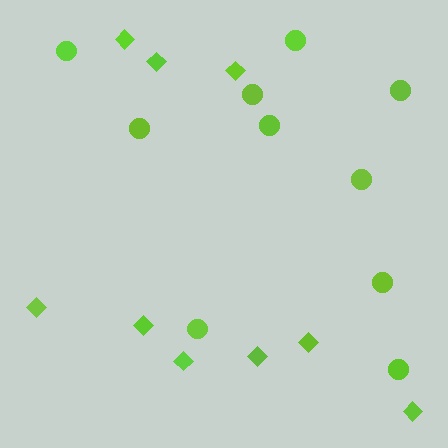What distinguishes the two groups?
There are 2 groups: one group of diamonds (9) and one group of circles (10).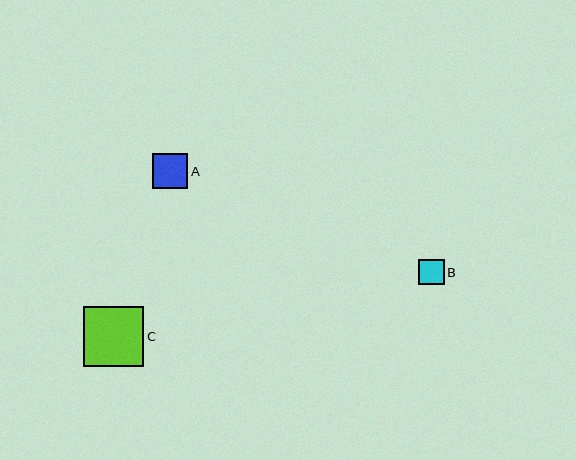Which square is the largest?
Square C is the largest with a size of approximately 60 pixels.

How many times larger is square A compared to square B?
Square A is approximately 1.4 times the size of square B.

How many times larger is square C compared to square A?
Square C is approximately 1.7 times the size of square A.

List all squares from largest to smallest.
From largest to smallest: C, A, B.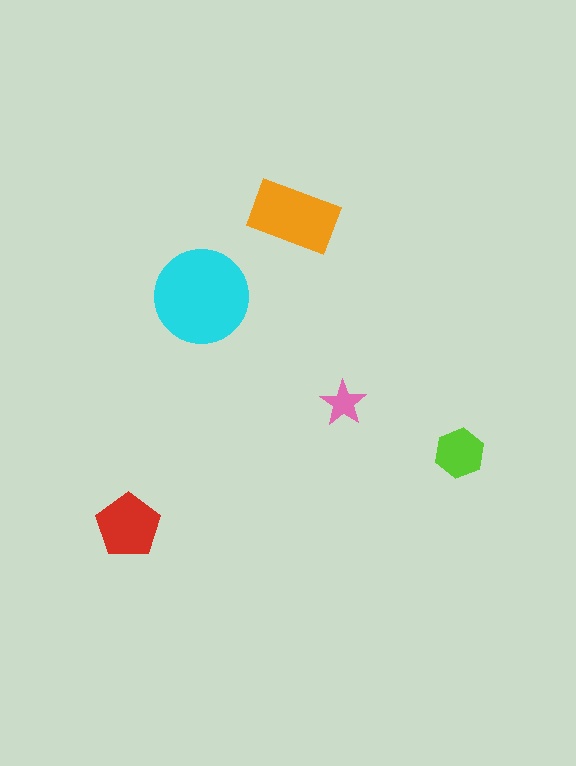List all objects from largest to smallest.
The cyan circle, the orange rectangle, the red pentagon, the lime hexagon, the pink star.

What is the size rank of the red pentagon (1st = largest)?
3rd.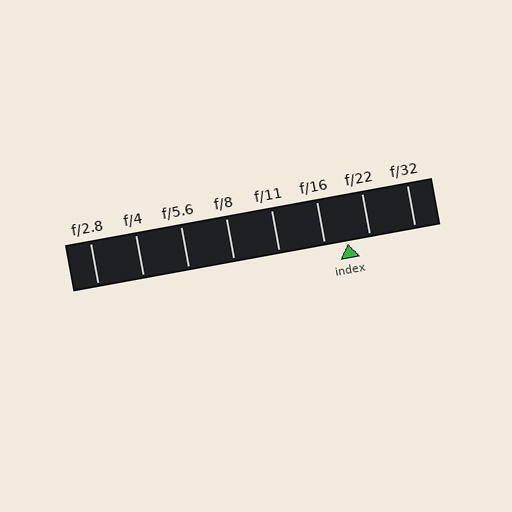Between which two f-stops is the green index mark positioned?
The index mark is between f/16 and f/22.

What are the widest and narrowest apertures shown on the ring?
The widest aperture shown is f/2.8 and the narrowest is f/32.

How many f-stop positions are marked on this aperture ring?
There are 8 f-stop positions marked.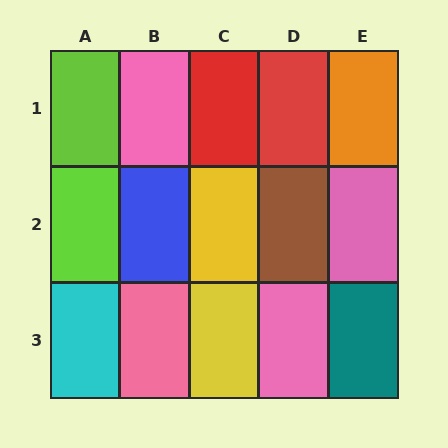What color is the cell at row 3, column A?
Cyan.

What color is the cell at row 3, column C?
Yellow.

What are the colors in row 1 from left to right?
Lime, pink, red, red, orange.